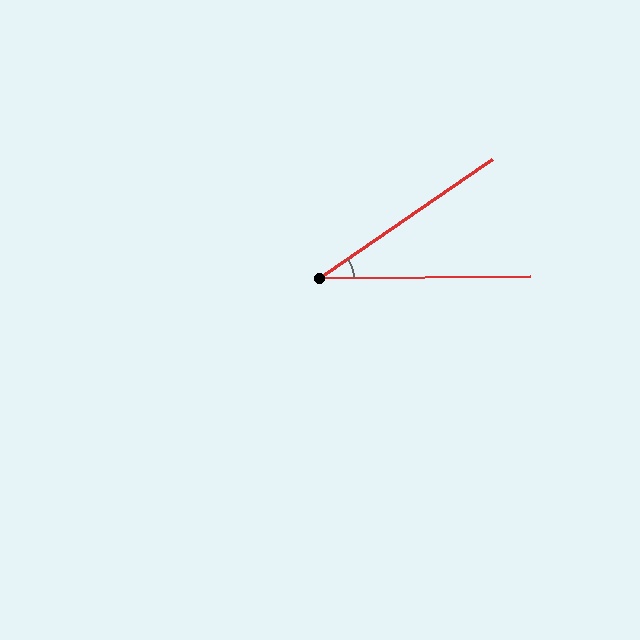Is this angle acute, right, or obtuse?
It is acute.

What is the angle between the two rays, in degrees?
Approximately 34 degrees.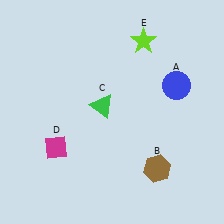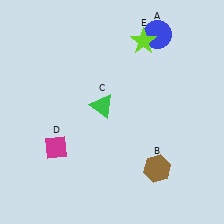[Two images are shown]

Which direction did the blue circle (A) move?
The blue circle (A) moved up.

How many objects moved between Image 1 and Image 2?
1 object moved between the two images.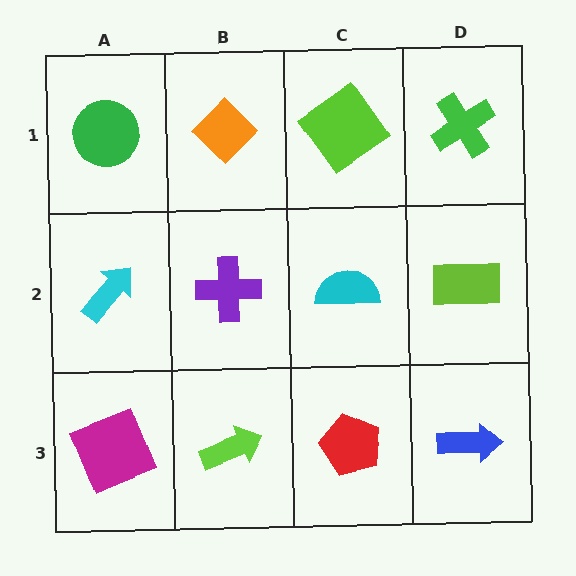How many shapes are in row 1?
4 shapes.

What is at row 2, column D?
A lime rectangle.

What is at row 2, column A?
A cyan arrow.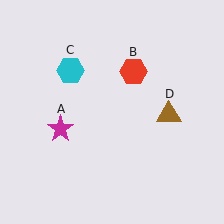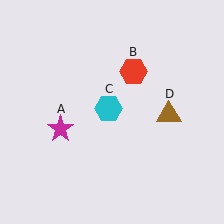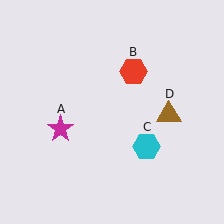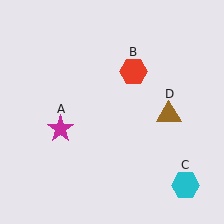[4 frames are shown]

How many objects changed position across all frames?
1 object changed position: cyan hexagon (object C).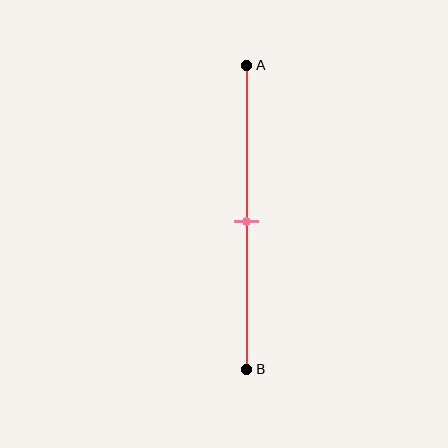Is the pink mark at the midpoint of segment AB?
Yes, the mark is approximately at the midpoint.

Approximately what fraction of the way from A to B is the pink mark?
The pink mark is approximately 50% of the way from A to B.